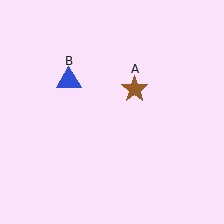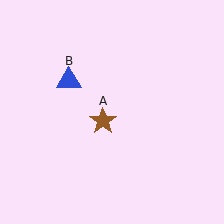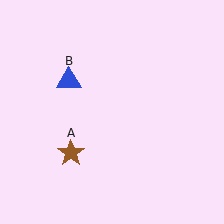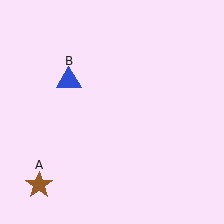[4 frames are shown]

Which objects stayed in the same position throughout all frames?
Blue triangle (object B) remained stationary.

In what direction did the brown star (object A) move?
The brown star (object A) moved down and to the left.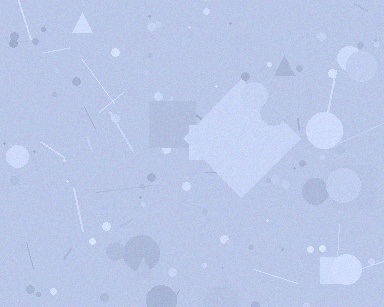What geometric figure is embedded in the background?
A diamond is embedded in the background.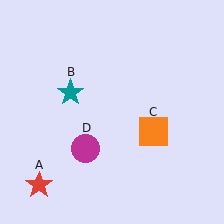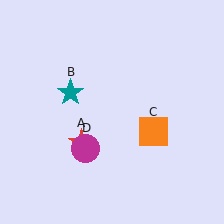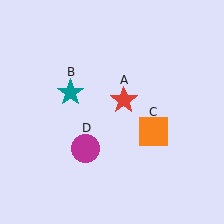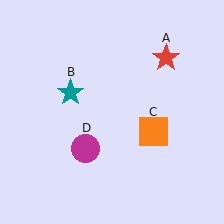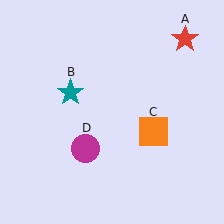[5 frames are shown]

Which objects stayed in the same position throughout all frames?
Teal star (object B) and orange square (object C) and magenta circle (object D) remained stationary.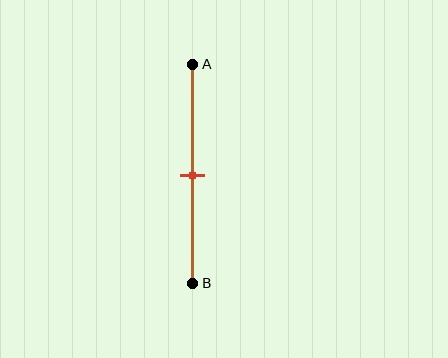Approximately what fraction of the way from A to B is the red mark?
The red mark is approximately 50% of the way from A to B.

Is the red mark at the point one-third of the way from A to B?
No, the mark is at about 50% from A, not at the 33% one-third point.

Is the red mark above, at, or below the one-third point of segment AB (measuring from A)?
The red mark is below the one-third point of segment AB.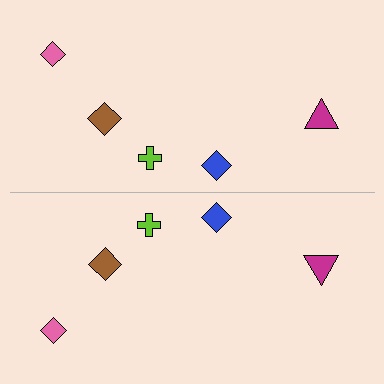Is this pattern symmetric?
Yes, this pattern has bilateral (reflection) symmetry.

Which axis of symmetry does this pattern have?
The pattern has a horizontal axis of symmetry running through the center of the image.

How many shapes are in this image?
There are 10 shapes in this image.